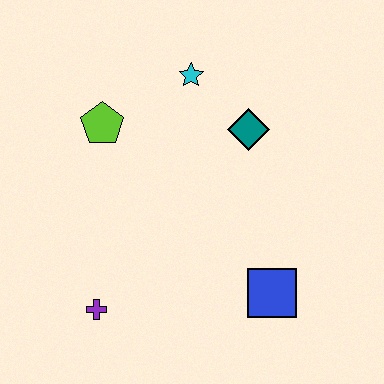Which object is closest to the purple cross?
The blue square is closest to the purple cross.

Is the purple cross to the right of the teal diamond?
No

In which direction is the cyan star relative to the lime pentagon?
The cyan star is to the right of the lime pentagon.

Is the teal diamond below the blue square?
No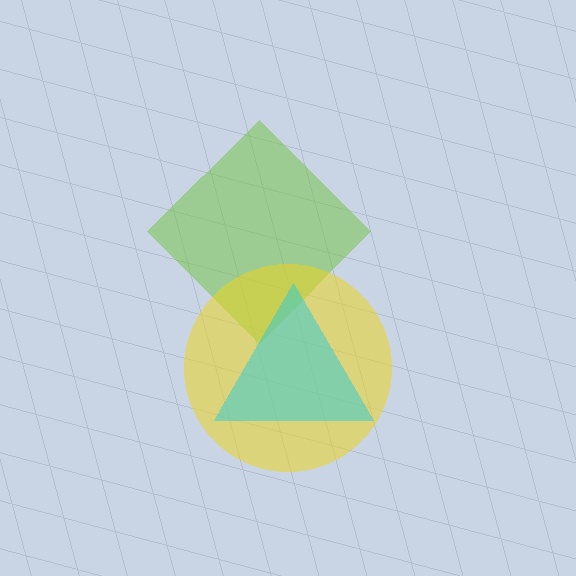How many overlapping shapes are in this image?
There are 3 overlapping shapes in the image.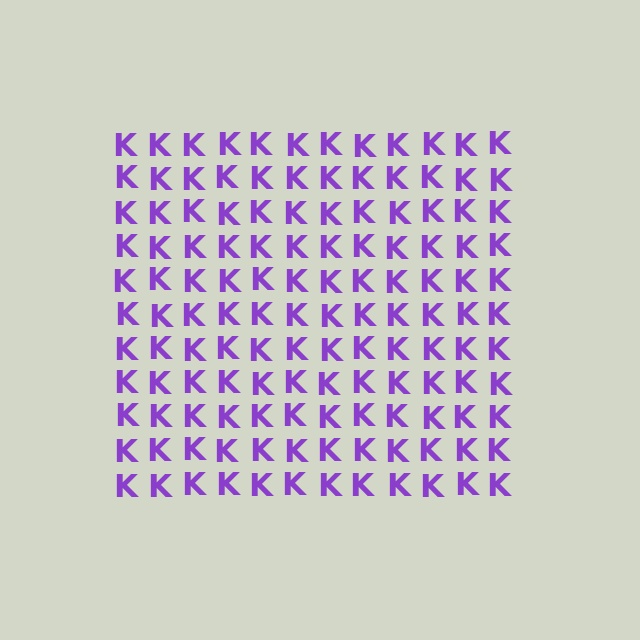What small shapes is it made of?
It is made of small letter K's.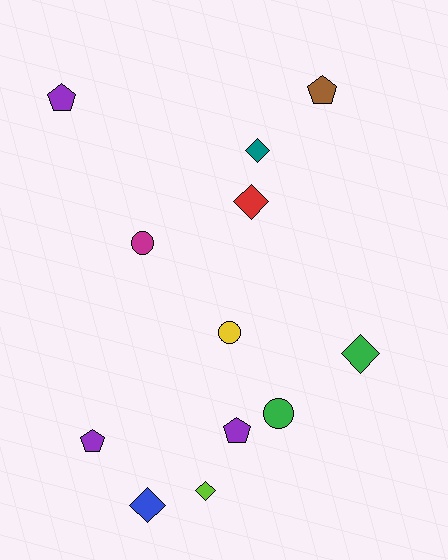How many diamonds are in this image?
There are 5 diamonds.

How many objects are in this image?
There are 12 objects.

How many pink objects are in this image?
There are no pink objects.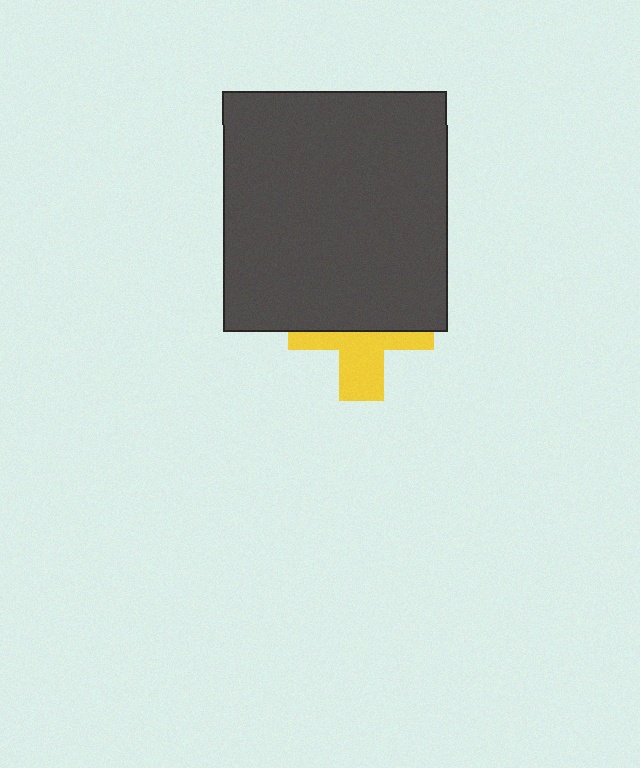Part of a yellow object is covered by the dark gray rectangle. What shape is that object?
It is a cross.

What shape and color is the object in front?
The object in front is a dark gray rectangle.